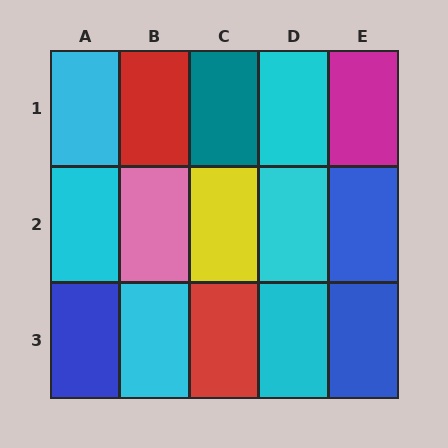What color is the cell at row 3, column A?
Blue.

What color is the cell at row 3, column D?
Cyan.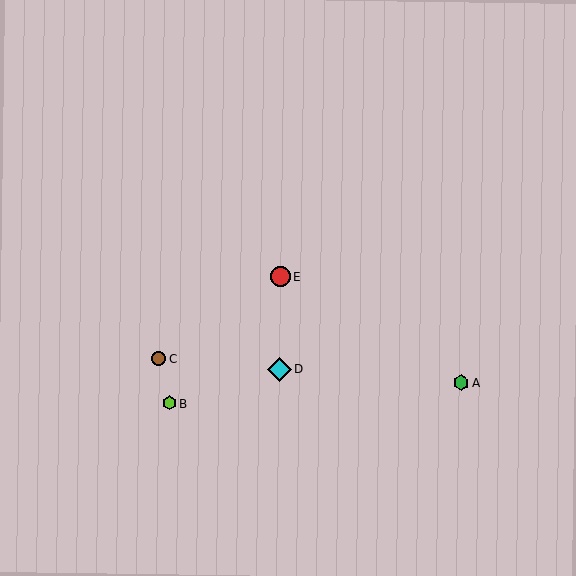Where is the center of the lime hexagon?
The center of the lime hexagon is at (170, 403).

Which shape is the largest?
The cyan diamond (labeled D) is the largest.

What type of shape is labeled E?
Shape E is a red circle.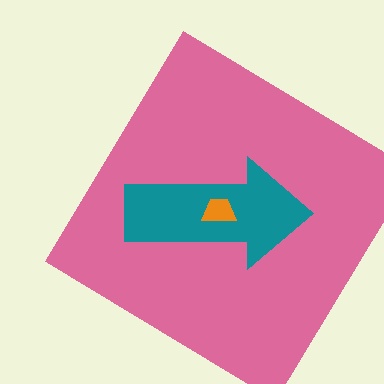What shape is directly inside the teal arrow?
The orange trapezoid.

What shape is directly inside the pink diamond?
The teal arrow.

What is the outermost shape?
The pink diamond.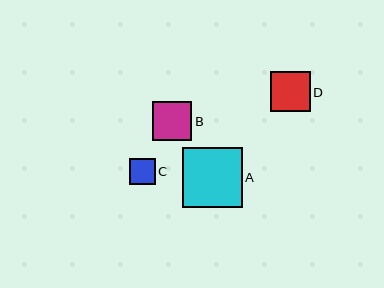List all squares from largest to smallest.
From largest to smallest: A, D, B, C.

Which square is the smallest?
Square C is the smallest with a size of approximately 26 pixels.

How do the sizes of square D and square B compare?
Square D and square B are approximately the same size.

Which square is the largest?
Square A is the largest with a size of approximately 60 pixels.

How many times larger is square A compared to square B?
Square A is approximately 1.5 times the size of square B.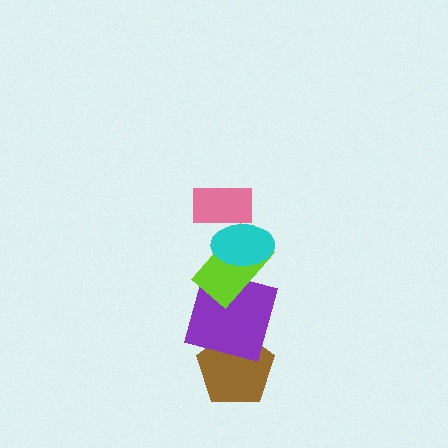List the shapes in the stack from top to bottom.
From top to bottom: the pink rectangle, the cyan ellipse, the lime rectangle, the purple square, the brown pentagon.